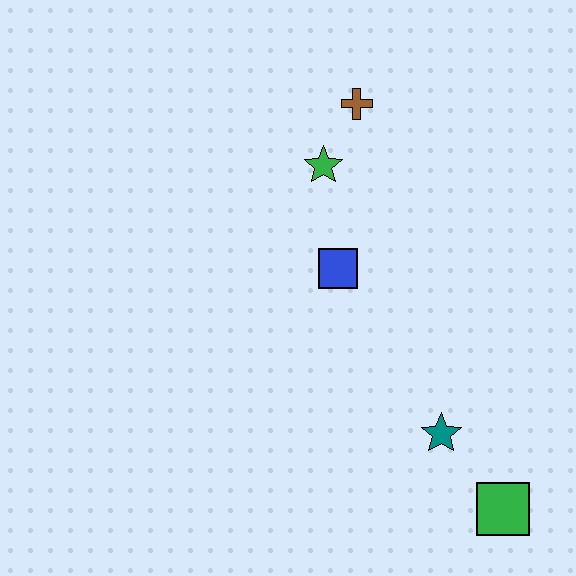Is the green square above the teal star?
No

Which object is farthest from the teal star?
The brown cross is farthest from the teal star.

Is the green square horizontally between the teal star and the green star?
No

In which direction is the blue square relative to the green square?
The blue square is above the green square.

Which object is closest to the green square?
The teal star is closest to the green square.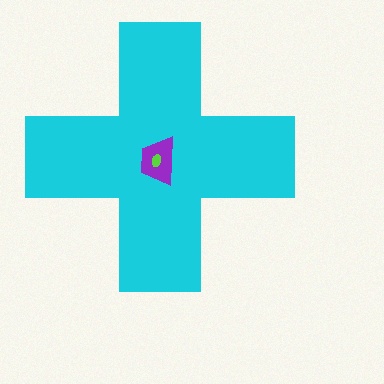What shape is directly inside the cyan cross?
The purple trapezoid.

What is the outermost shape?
The cyan cross.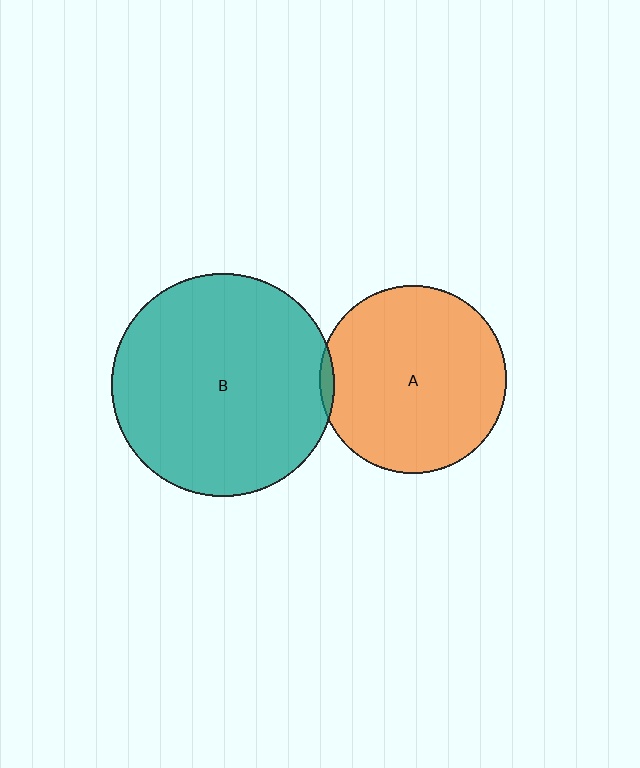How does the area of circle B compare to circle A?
Approximately 1.4 times.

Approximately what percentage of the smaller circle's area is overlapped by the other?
Approximately 5%.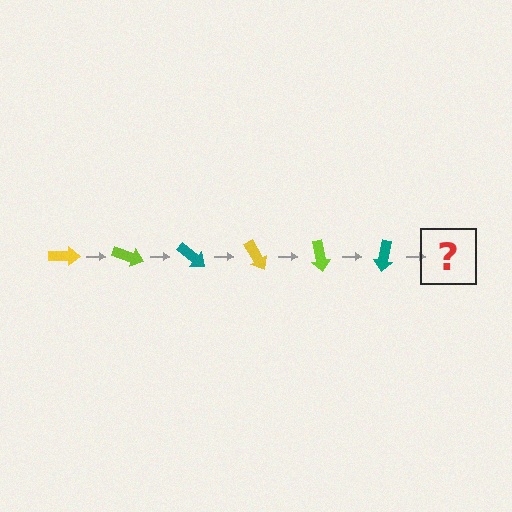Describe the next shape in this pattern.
It should be a yellow arrow, rotated 120 degrees from the start.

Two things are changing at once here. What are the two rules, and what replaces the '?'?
The two rules are that it rotates 20 degrees each step and the color cycles through yellow, lime, and teal. The '?' should be a yellow arrow, rotated 120 degrees from the start.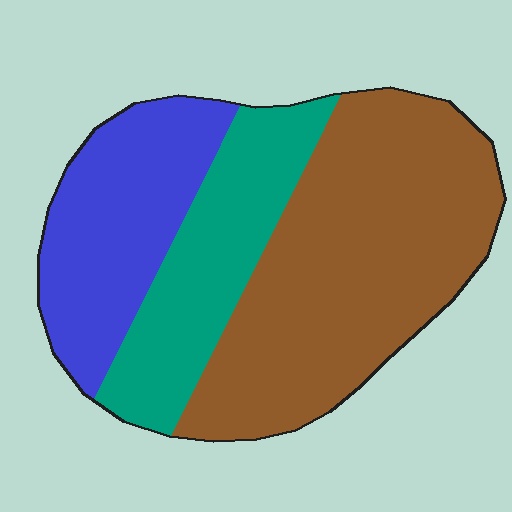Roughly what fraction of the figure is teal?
Teal takes up about one quarter (1/4) of the figure.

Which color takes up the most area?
Brown, at roughly 50%.